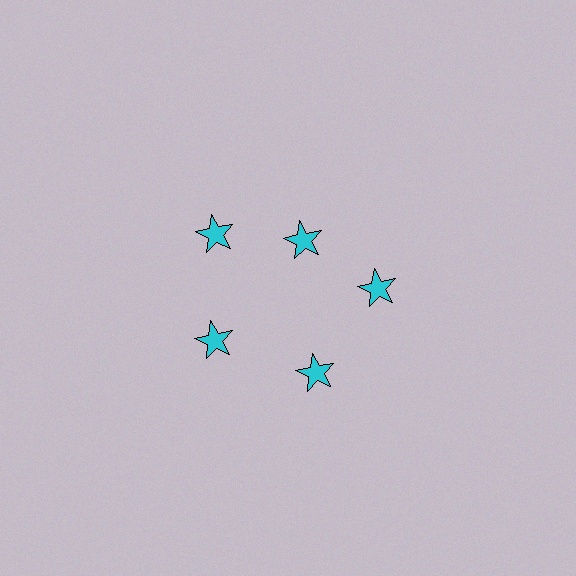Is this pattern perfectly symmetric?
No. The 5 cyan stars are arranged in a ring, but one element near the 1 o'clock position is pulled inward toward the center, breaking the 5-fold rotational symmetry.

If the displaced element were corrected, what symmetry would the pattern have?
It would have 5-fold rotational symmetry — the pattern would map onto itself every 72 degrees.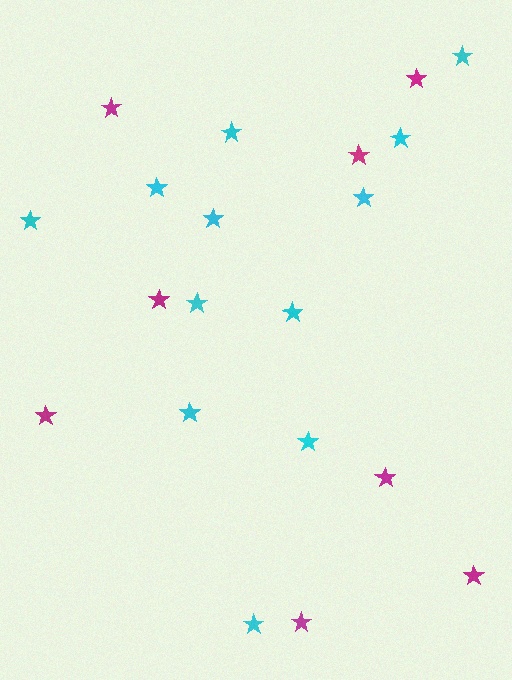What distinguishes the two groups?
There are 2 groups: one group of magenta stars (8) and one group of cyan stars (12).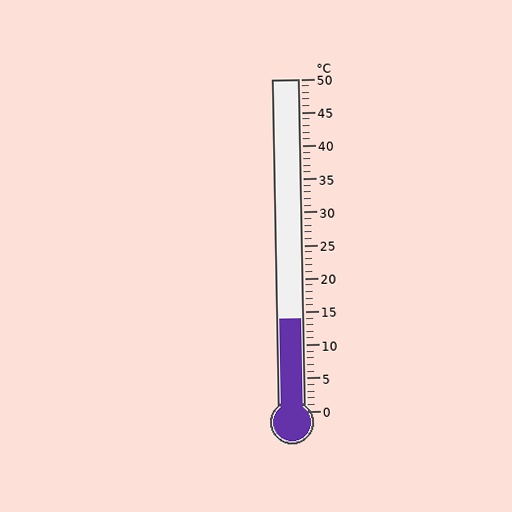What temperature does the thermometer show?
The thermometer shows approximately 14°C.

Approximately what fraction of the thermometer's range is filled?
The thermometer is filled to approximately 30% of its range.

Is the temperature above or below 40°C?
The temperature is below 40°C.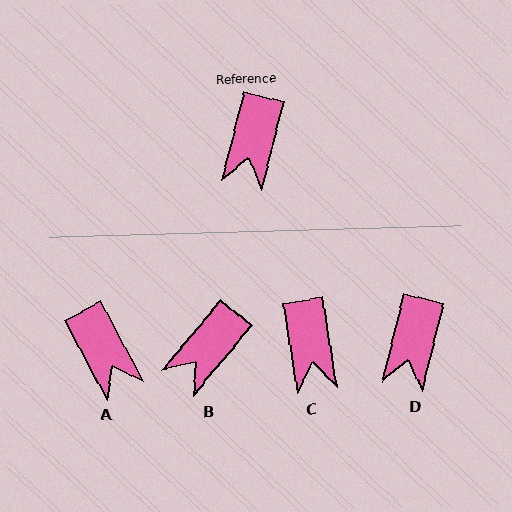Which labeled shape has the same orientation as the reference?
D.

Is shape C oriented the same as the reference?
No, it is off by about 23 degrees.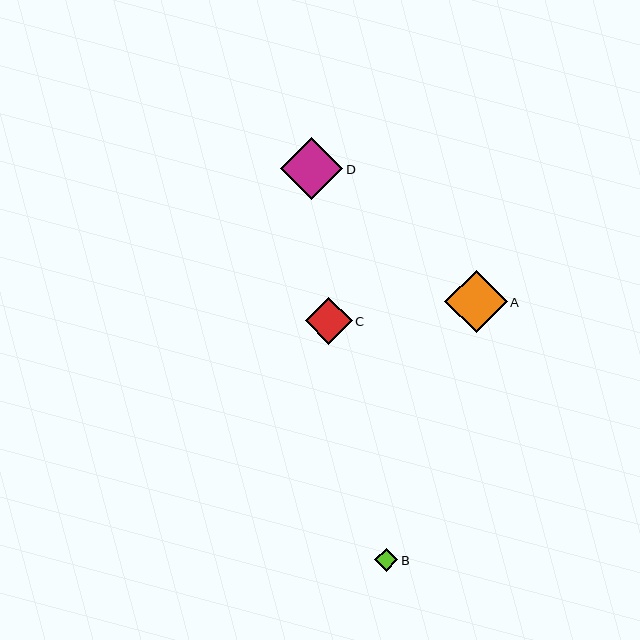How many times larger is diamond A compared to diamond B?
Diamond A is approximately 2.7 times the size of diamond B.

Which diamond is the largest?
Diamond A is the largest with a size of approximately 62 pixels.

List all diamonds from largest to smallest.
From largest to smallest: A, D, C, B.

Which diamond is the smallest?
Diamond B is the smallest with a size of approximately 23 pixels.